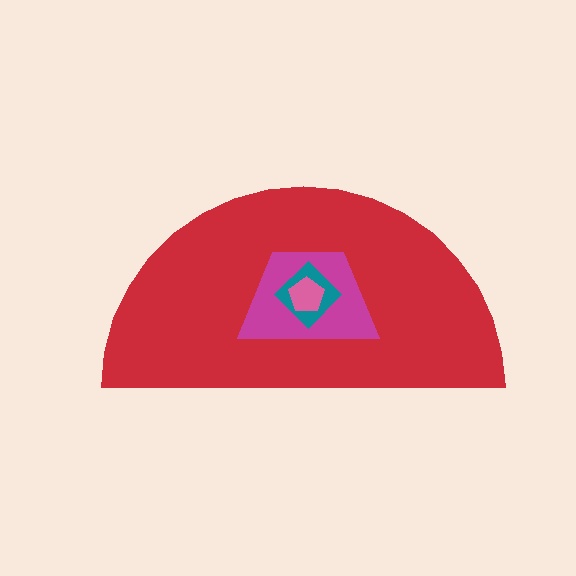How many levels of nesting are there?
4.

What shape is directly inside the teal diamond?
The pink pentagon.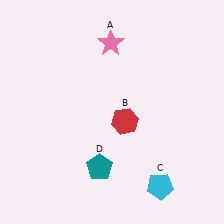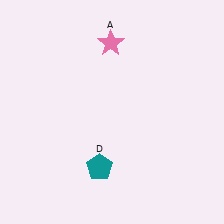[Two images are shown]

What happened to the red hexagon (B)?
The red hexagon (B) was removed in Image 2. It was in the bottom-right area of Image 1.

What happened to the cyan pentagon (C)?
The cyan pentagon (C) was removed in Image 2. It was in the bottom-right area of Image 1.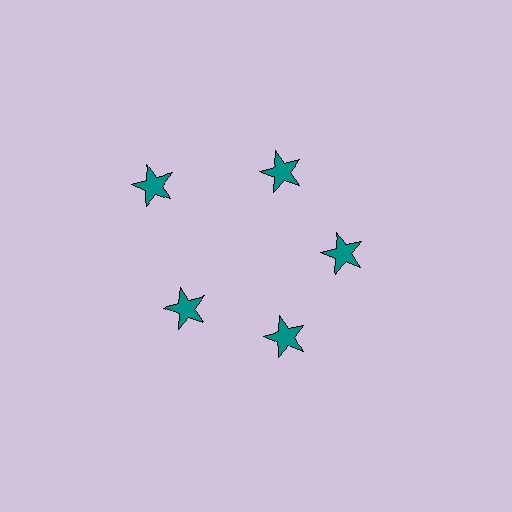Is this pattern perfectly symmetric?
No. The 5 teal stars are arranged in a ring, but one element near the 10 o'clock position is pushed outward from the center, breaking the 5-fold rotational symmetry.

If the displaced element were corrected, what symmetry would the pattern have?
It would have 5-fold rotational symmetry — the pattern would map onto itself every 72 degrees.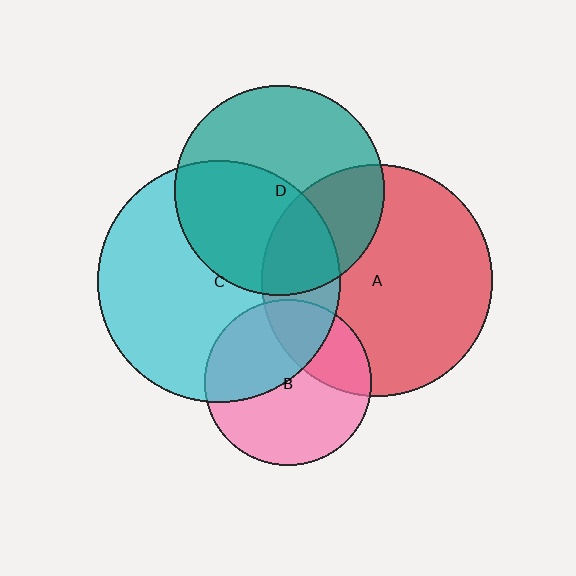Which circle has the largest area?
Circle C (cyan).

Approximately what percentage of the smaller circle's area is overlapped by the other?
Approximately 25%.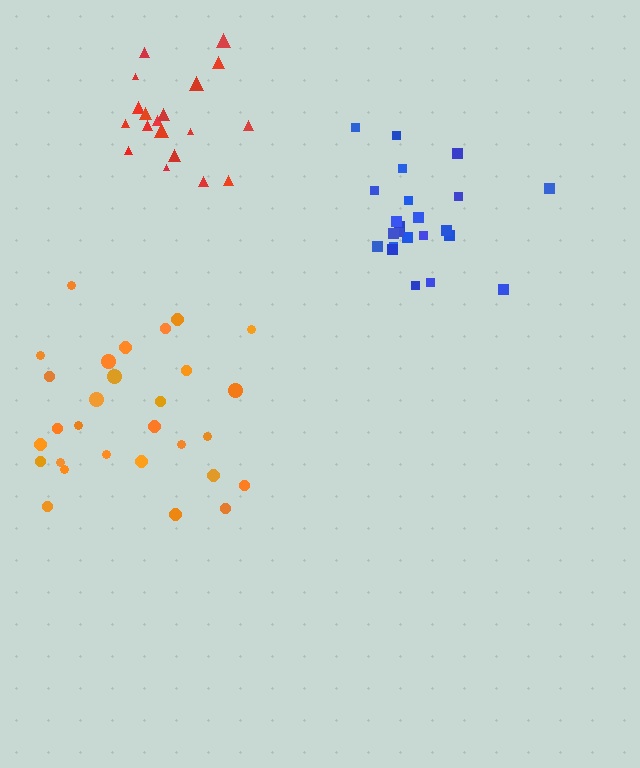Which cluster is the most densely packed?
Red.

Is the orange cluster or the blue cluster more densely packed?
Blue.